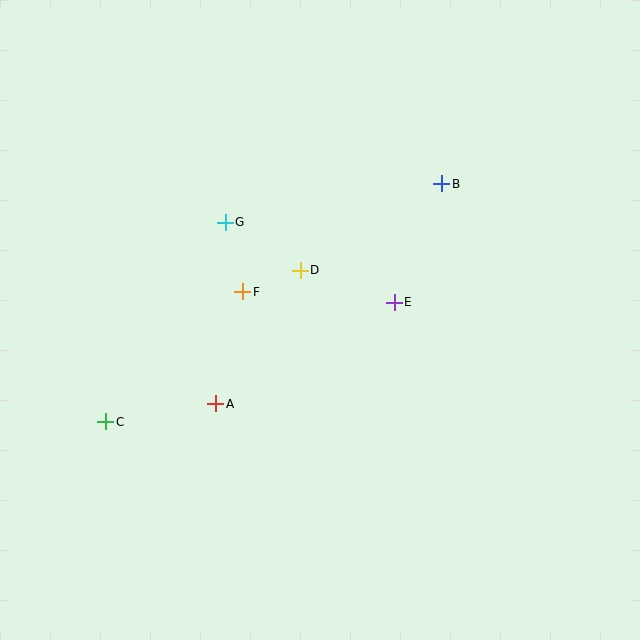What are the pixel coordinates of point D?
Point D is at (300, 270).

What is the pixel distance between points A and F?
The distance between A and F is 115 pixels.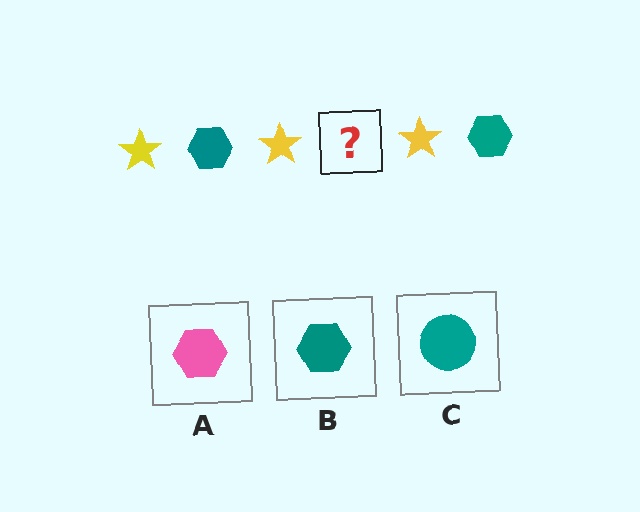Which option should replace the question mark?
Option B.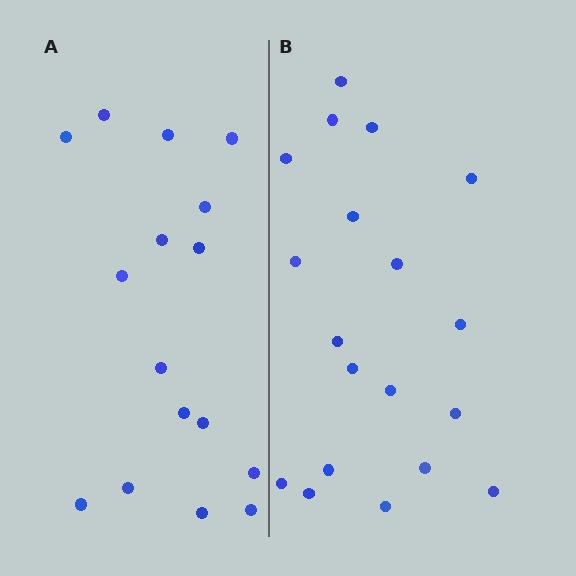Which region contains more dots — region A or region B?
Region B (the right region) has more dots.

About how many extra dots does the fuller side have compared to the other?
Region B has just a few more — roughly 2 or 3 more dots than region A.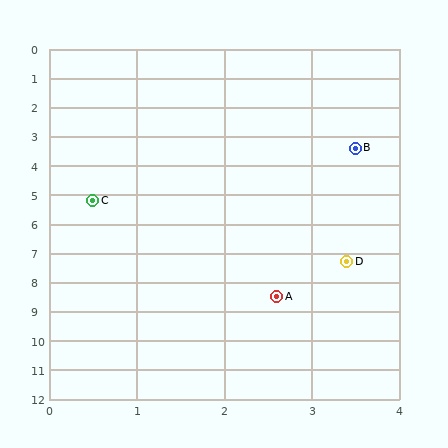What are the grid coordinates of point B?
Point B is at approximately (3.5, 3.4).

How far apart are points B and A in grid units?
Points B and A are about 5.2 grid units apart.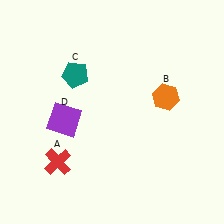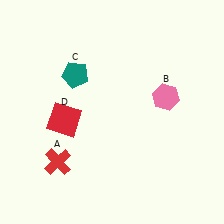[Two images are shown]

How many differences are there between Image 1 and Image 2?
There are 2 differences between the two images.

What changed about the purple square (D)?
In Image 1, D is purple. In Image 2, it changed to red.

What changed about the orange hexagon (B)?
In Image 1, B is orange. In Image 2, it changed to pink.